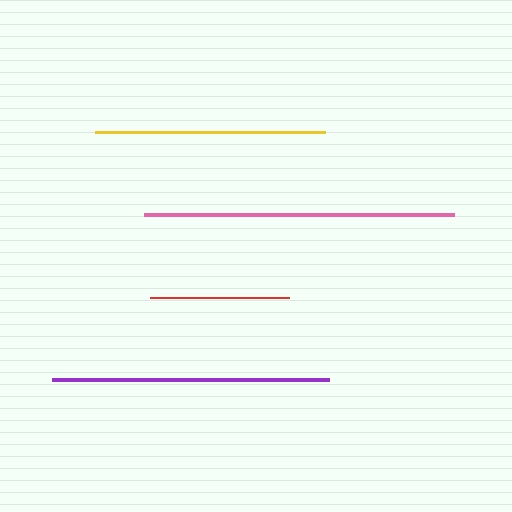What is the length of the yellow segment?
The yellow segment is approximately 230 pixels long.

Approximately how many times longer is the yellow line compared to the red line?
The yellow line is approximately 1.7 times the length of the red line.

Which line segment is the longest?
The pink line is the longest at approximately 311 pixels.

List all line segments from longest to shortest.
From longest to shortest: pink, purple, yellow, red.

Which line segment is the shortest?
The red line is the shortest at approximately 139 pixels.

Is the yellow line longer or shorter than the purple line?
The purple line is longer than the yellow line.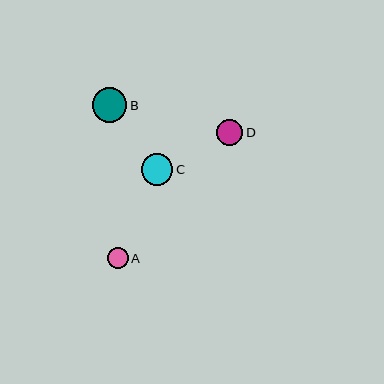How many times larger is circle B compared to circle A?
Circle B is approximately 1.6 times the size of circle A.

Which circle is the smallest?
Circle A is the smallest with a size of approximately 21 pixels.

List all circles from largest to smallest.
From largest to smallest: B, C, D, A.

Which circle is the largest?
Circle B is the largest with a size of approximately 34 pixels.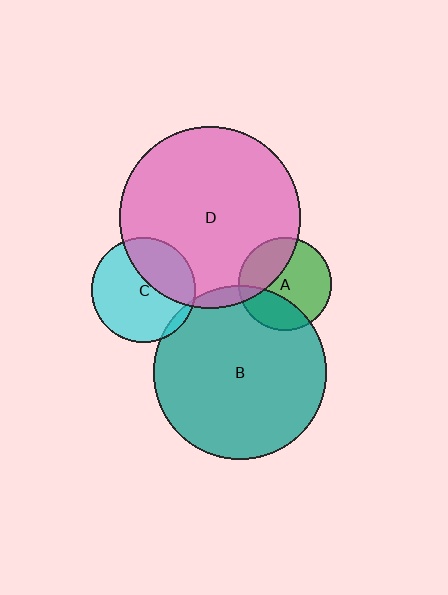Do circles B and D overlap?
Yes.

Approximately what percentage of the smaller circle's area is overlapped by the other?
Approximately 5%.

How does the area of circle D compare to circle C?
Approximately 3.0 times.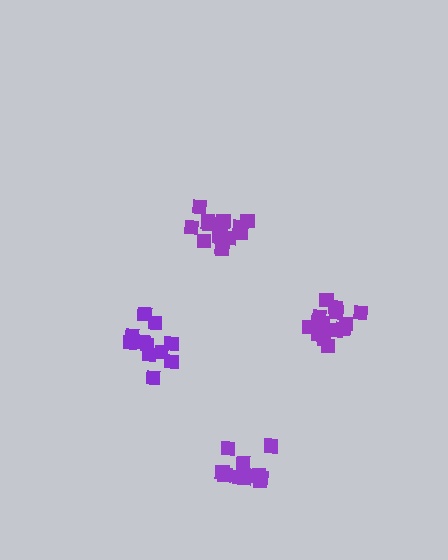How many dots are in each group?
Group 1: 13 dots, Group 2: 13 dots, Group 3: 16 dots, Group 4: 14 dots (56 total).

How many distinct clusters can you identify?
There are 4 distinct clusters.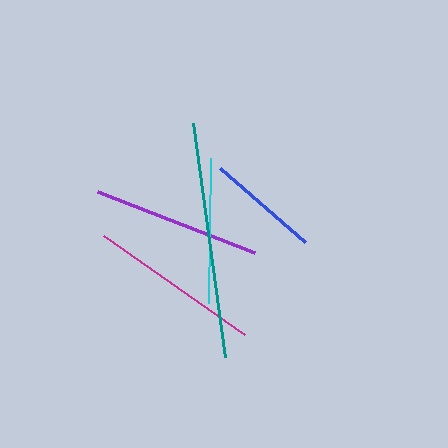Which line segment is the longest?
The teal line is the longest at approximately 236 pixels.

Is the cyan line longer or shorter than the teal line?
The teal line is longer than the cyan line.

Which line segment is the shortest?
The blue line is the shortest at approximately 113 pixels.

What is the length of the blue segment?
The blue segment is approximately 113 pixels long.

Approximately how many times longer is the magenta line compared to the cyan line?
The magenta line is approximately 1.2 times the length of the cyan line.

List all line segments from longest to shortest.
From longest to shortest: teal, magenta, purple, cyan, blue.